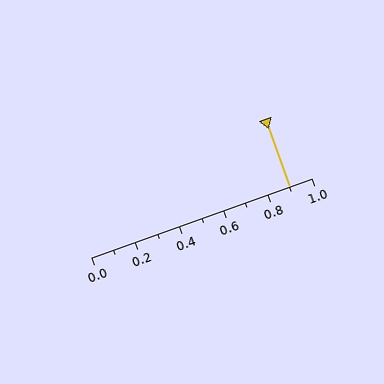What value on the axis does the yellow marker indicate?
The marker indicates approximately 0.9.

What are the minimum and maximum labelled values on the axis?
The axis runs from 0.0 to 1.0.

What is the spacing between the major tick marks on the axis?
The major ticks are spaced 0.2 apart.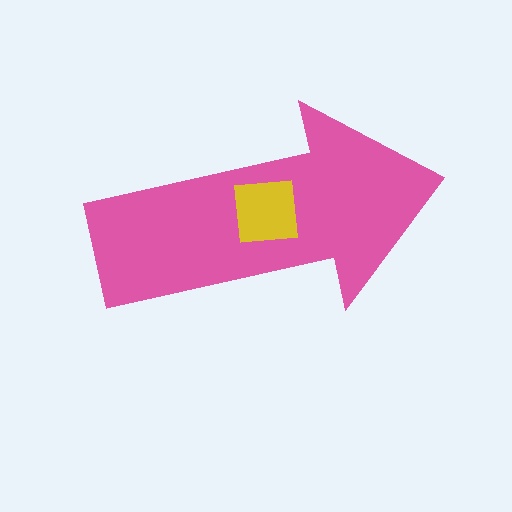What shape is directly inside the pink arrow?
The yellow square.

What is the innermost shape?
The yellow square.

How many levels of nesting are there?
2.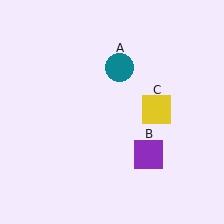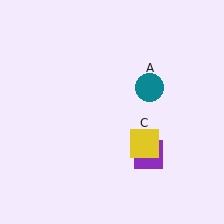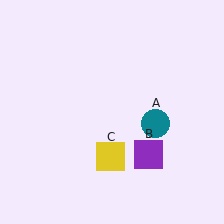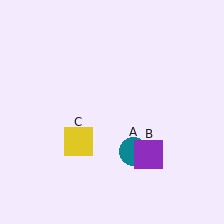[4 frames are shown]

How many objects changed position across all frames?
2 objects changed position: teal circle (object A), yellow square (object C).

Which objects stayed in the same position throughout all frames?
Purple square (object B) remained stationary.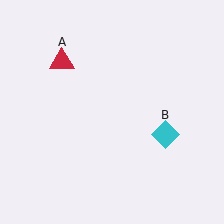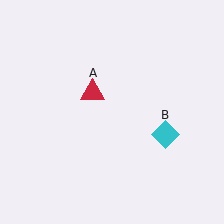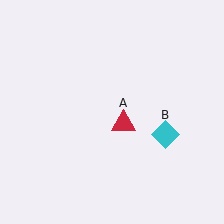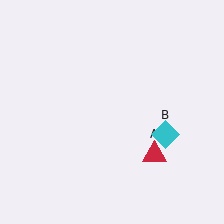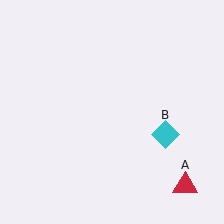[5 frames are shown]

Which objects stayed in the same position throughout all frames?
Cyan diamond (object B) remained stationary.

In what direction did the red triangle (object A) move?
The red triangle (object A) moved down and to the right.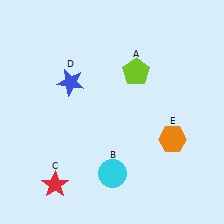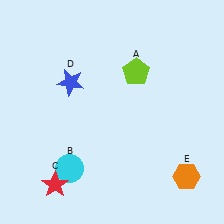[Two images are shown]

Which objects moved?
The objects that moved are: the cyan circle (B), the orange hexagon (E).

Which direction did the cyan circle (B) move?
The cyan circle (B) moved left.